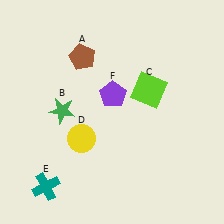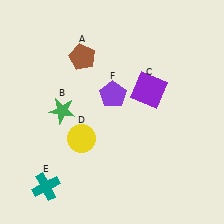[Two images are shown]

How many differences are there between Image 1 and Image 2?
There is 1 difference between the two images.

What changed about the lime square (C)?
In Image 1, C is lime. In Image 2, it changed to purple.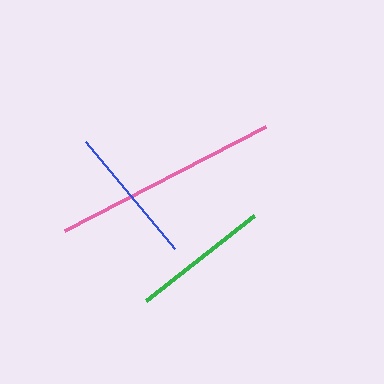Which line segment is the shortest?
The green line is the shortest at approximately 137 pixels.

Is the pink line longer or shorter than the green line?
The pink line is longer than the green line.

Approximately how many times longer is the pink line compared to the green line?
The pink line is approximately 1.6 times the length of the green line.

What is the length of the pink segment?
The pink segment is approximately 226 pixels long.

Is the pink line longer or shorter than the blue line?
The pink line is longer than the blue line.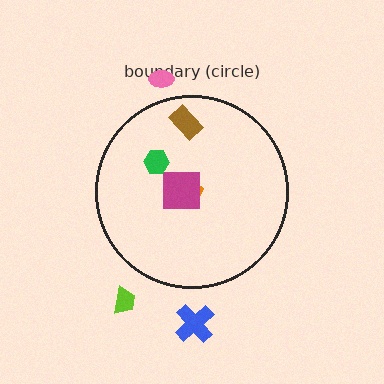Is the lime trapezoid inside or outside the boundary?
Outside.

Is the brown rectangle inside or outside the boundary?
Inside.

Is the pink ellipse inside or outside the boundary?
Outside.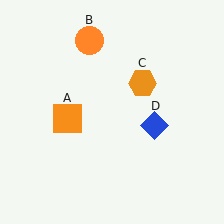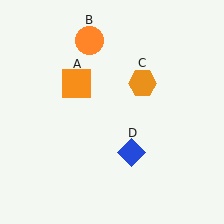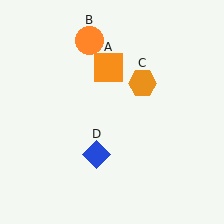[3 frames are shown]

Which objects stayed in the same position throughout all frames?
Orange circle (object B) and orange hexagon (object C) remained stationary.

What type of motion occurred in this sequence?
The orange square (object A), blue diamond (object D) rotated clockwise around the center of the scene.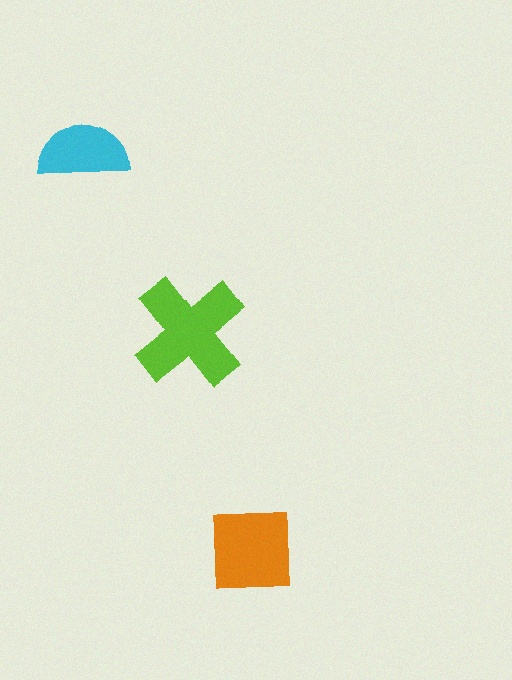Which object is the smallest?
The cyan semicircle.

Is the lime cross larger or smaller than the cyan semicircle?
Larger.